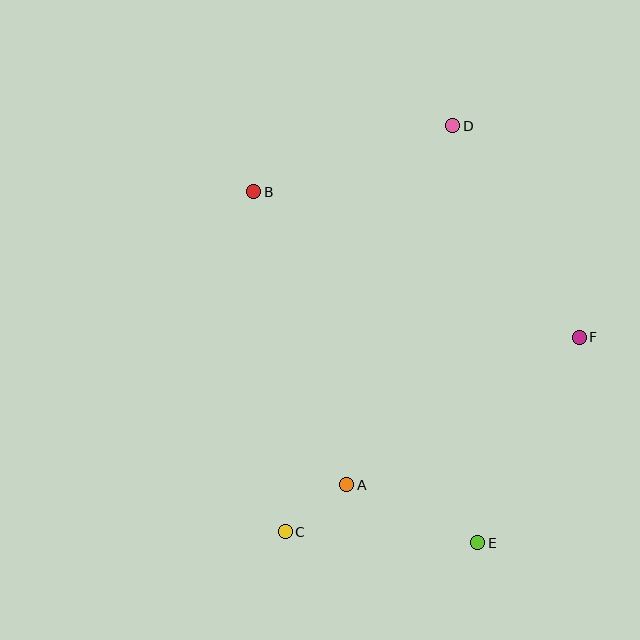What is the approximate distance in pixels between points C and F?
The distance between C and F is approximately 353 pixels.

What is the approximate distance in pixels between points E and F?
The distance between E and F is approximately 230 pixels.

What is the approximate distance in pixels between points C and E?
The distance between C and E is approximately 193 pixels.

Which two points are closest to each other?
Points A and C are closest to each other.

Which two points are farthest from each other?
Points C and D are farthest from each other.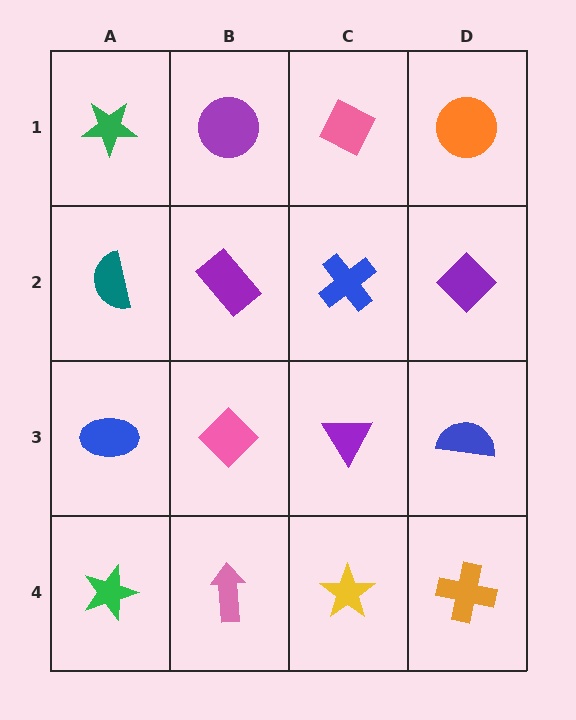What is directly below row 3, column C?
A yellow star.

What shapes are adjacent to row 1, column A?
A teal semicircle (row 2, column A), a purple circle (row 1, column B).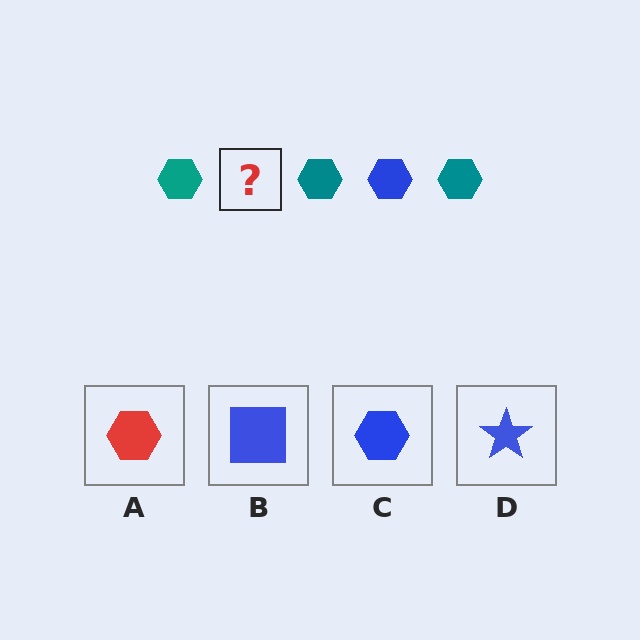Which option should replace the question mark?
Option C.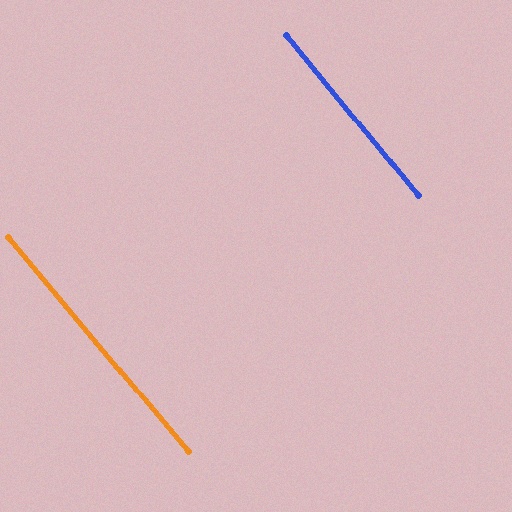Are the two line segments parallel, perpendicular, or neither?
Parallel — their directions differ by only 0.9°.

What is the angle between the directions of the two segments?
Approximately 1 degree.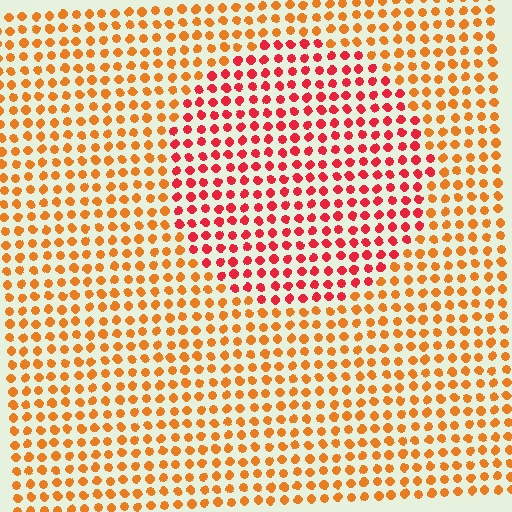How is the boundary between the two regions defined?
The boundary is defined purely by a slight shift in hue (about 36 degrees). Spacing, size, and orientation are identical on both sides.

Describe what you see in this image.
The image is filled with small orange elements in a uniform arrangement. A circle-shaped region is visible where the elements are tinted to a slightly different hue, forming a subtle color boundary.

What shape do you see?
I see a circle.